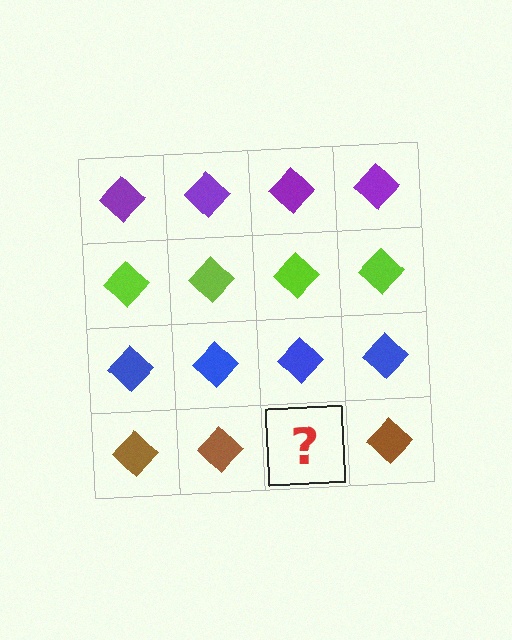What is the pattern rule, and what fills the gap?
The rule is that each row has a consistent color. The gap should be filled with a brown diamond.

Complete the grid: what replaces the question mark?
The question mark should be replaced with a brown diamond.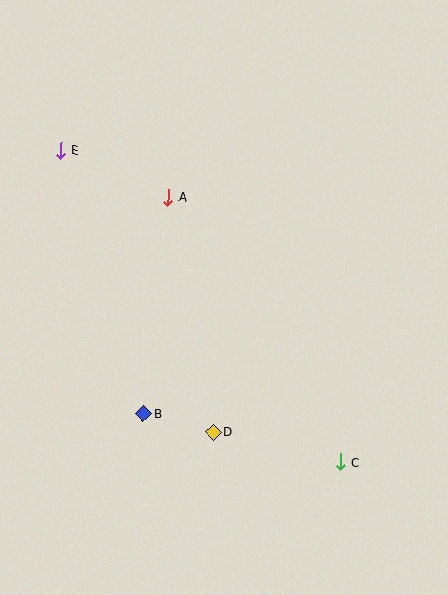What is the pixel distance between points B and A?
The distance between B and A is 218 pixels.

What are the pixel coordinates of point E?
Point E is at (61, 150).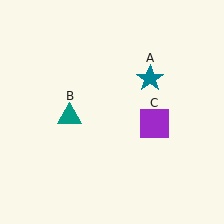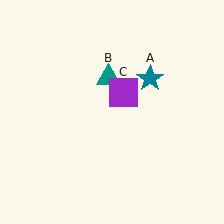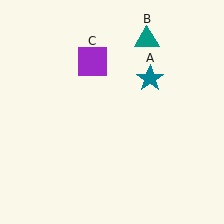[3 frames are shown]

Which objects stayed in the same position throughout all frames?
Teal star (object A) remained stationary.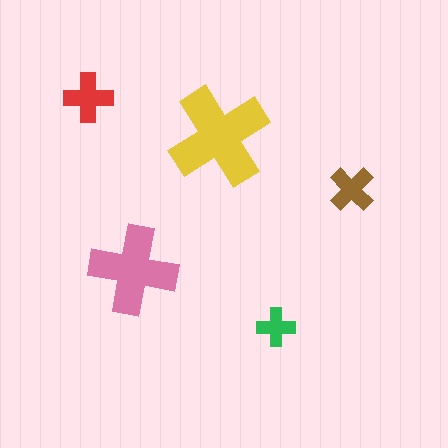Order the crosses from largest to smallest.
the yellow one, the pink one, the red one, the brown one, the green one.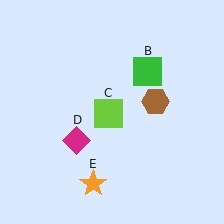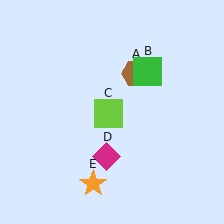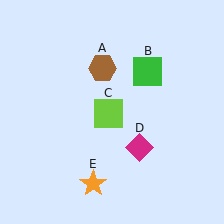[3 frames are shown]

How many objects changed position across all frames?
2 objects changed position: brown hexagon (object A), magenta diamond (object D).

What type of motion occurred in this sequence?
The brown hexagon (object A), magenta diamond (object D) rotated counterclockwise around the center of the scene.